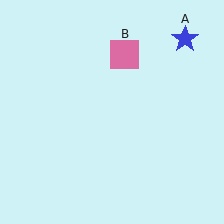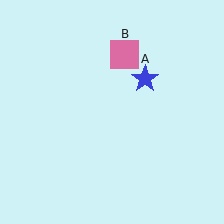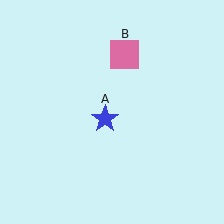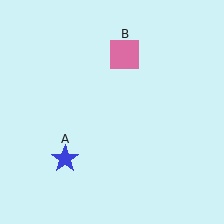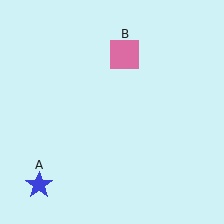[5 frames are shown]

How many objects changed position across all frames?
1 object changed position: blue star (object A).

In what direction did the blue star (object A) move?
The blue star (object A) moved down and to the left.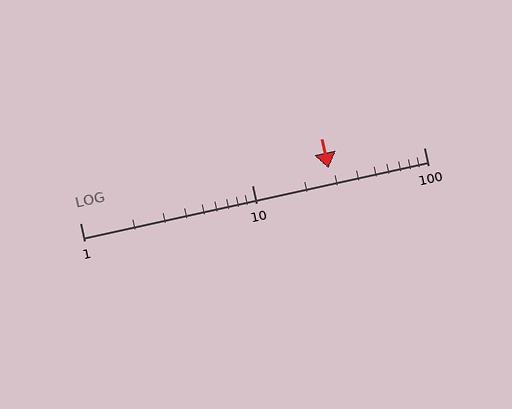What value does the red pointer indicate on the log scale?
The pointer indicates approximately 28.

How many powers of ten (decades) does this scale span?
The scale spans 2 decades, from 1 to 100.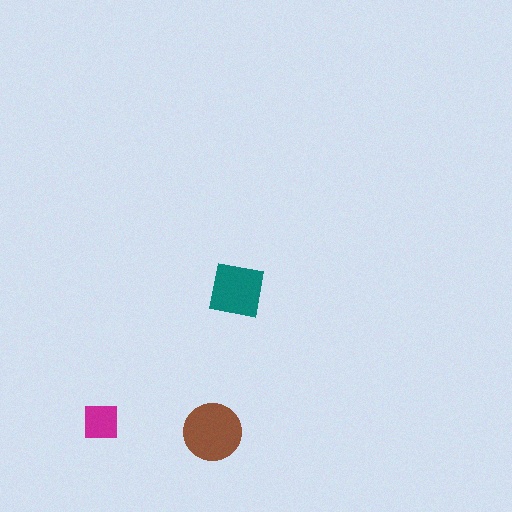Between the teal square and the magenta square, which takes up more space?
The teal square.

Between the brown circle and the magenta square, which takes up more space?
The brown circle.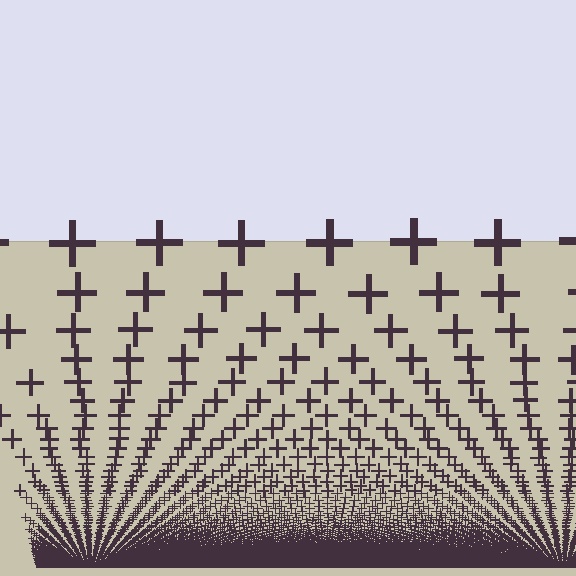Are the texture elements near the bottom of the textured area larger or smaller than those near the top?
Smaller. The gradient is inverted — elements near the bottom are smaller and denser.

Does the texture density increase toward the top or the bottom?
Density increases toward the bottom.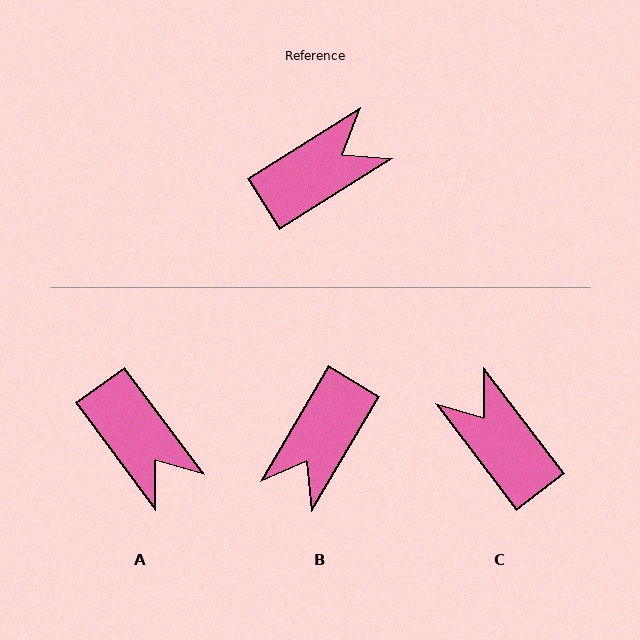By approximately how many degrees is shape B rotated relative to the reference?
Approximately 153 degrees clockwise.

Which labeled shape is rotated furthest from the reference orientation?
B, about 153 degrees away.